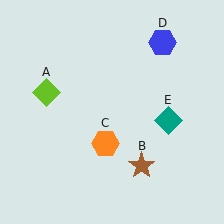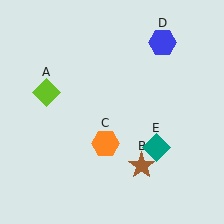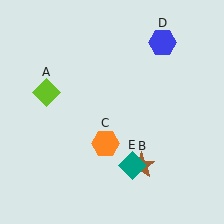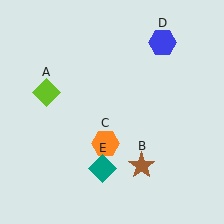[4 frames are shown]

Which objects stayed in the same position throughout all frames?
Lime diamond (object A) and brown star (object B) and orange hexagon (object C) and blue hexagon (object D) remained stationary.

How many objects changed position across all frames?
1 object changed position: teal diamond (object E).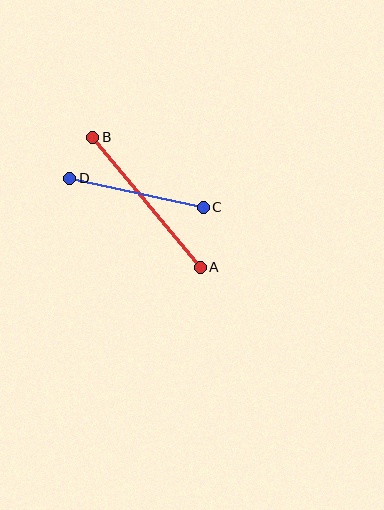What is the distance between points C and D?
The distance is approximately 137 pixels.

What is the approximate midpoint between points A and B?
The midpoint is at approximately (146, 202) pixels.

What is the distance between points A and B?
The distance is approximately 169 pixels.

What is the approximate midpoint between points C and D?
The midpoint is at approximately (137, 193) pixels.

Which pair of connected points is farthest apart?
Points A and B are farthest apart.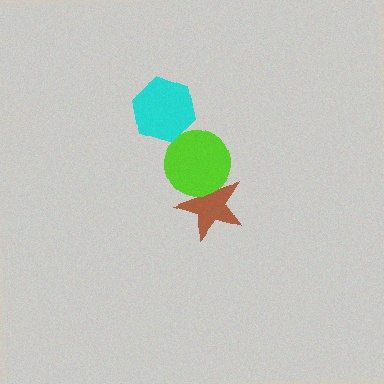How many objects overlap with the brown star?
1 object overlaps with the brown star.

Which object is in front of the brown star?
The lime circle is in front of the brown star.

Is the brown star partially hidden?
Yes, it is partially covered by another shape.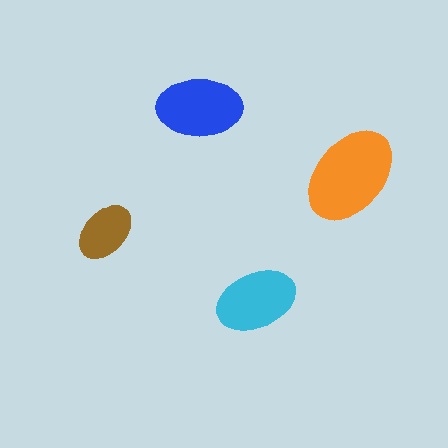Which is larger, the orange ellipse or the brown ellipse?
The orange one.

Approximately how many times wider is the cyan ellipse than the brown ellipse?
About 1.5 times wider.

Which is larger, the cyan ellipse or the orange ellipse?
The orange one.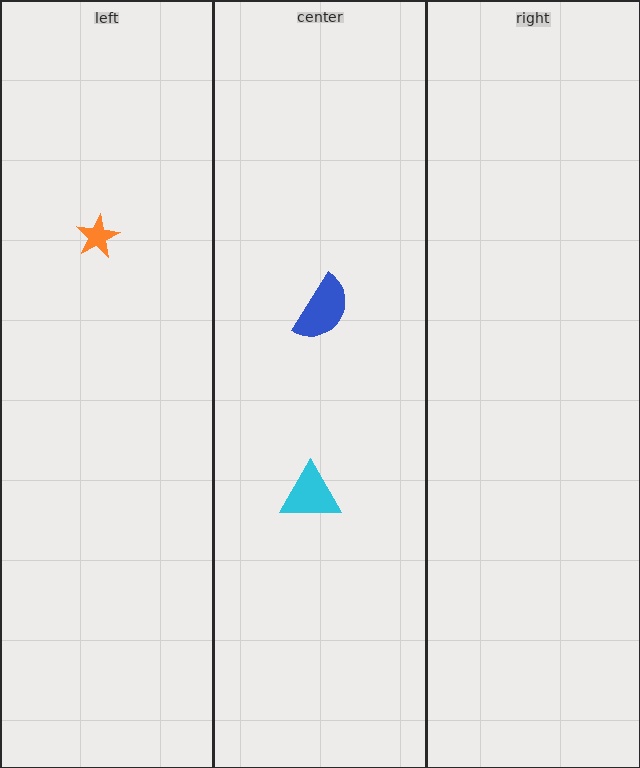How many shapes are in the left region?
1.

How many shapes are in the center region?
2.